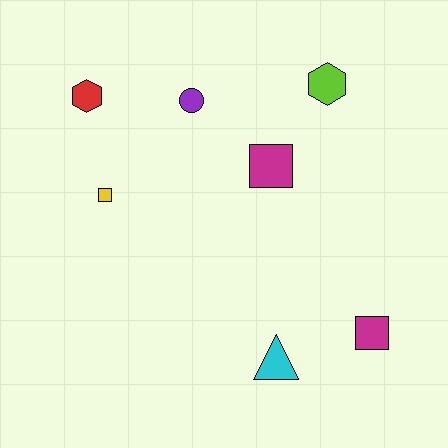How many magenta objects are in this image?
There are 2 magenta objects.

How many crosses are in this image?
There are no crosses.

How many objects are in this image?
There are 7 objects.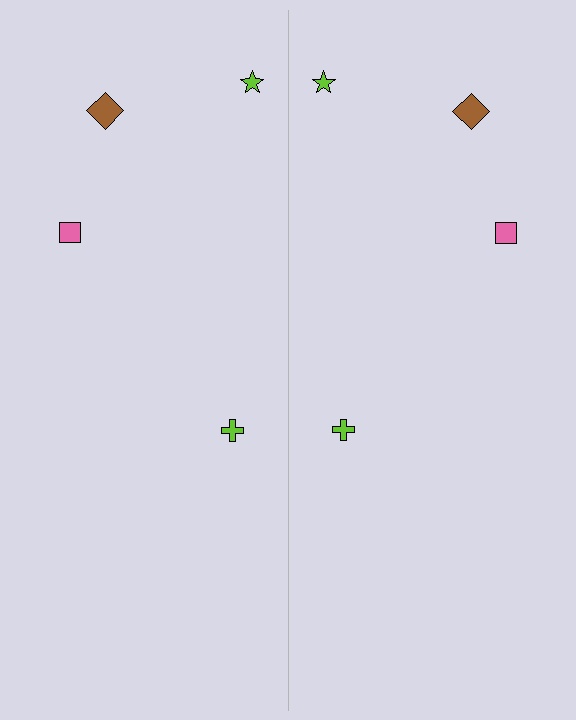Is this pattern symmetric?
Yes, this pattern has bilateral (reflection) symmetry.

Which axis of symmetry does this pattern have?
The pattern has a vertical axis of symmetry running through the center of the image.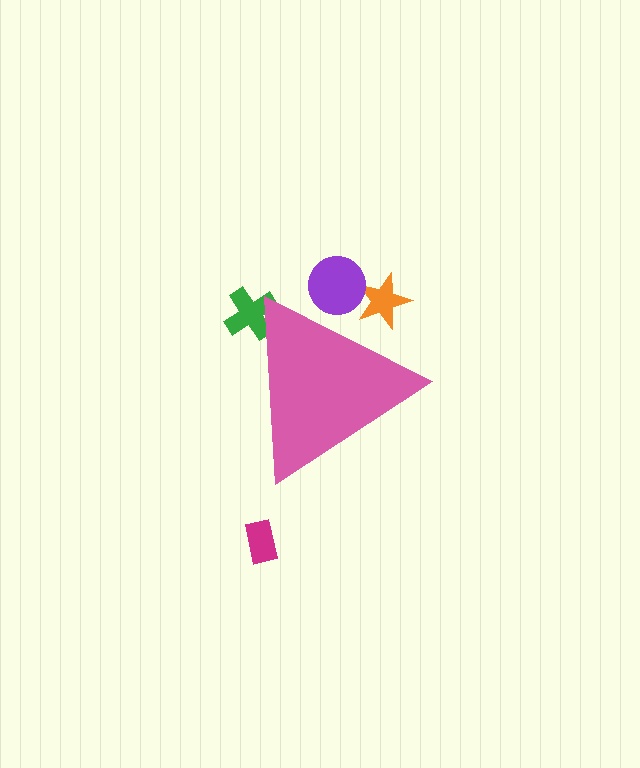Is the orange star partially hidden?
Yes, the orange star is partially hidden behind the pink triangle.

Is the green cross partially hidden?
Yes, the green cross is partially hidden behind the pink triangle.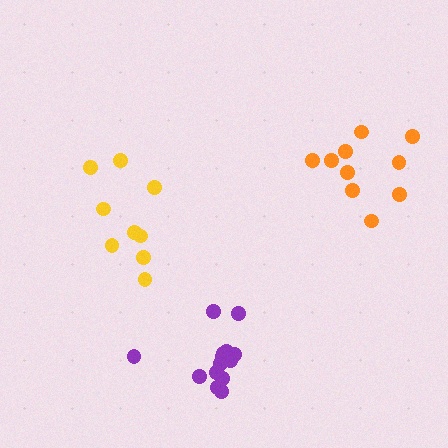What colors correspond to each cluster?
The clusters are colored: orange, purple, yellow.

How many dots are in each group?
Group 1: 10 dots, Group 2: 14 dots, Group 3: 9 dots (33 total).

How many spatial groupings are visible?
There are 3 spatial groupings.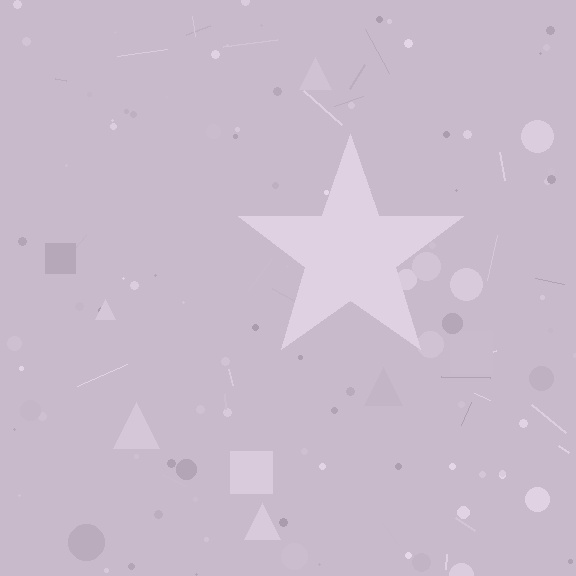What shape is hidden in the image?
A star is hidden in the image.